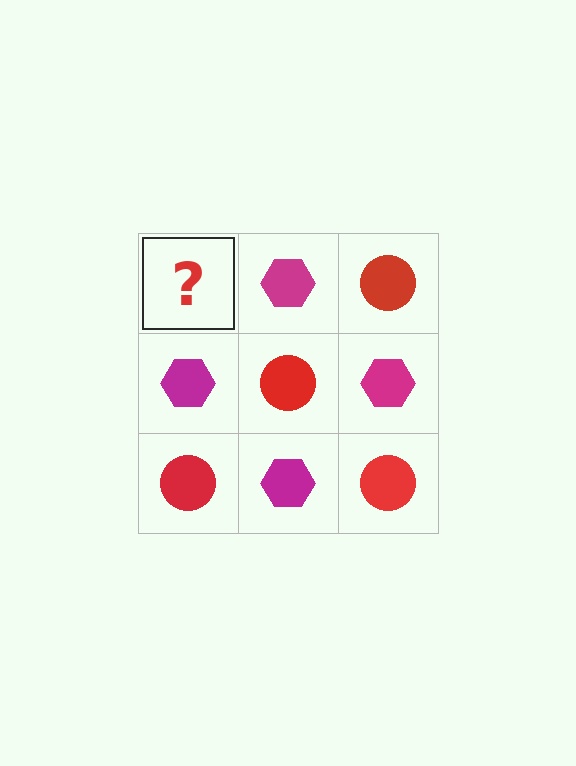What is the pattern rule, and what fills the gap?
The rule is that it alternates red circle and magenta hexagon in a checkerboard pattern. The gap should be filled with a red circle.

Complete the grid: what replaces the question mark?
The question mark should be replaced with a red circle.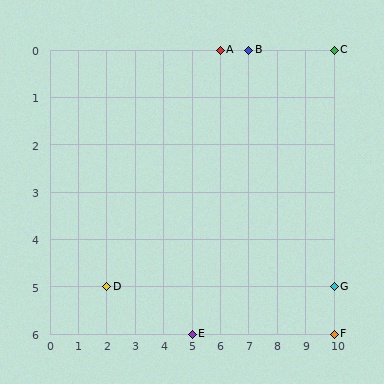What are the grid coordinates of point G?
Point G is at grid coordinates (10, 5).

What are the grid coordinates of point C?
Point C is at grid coordinates (10, 0).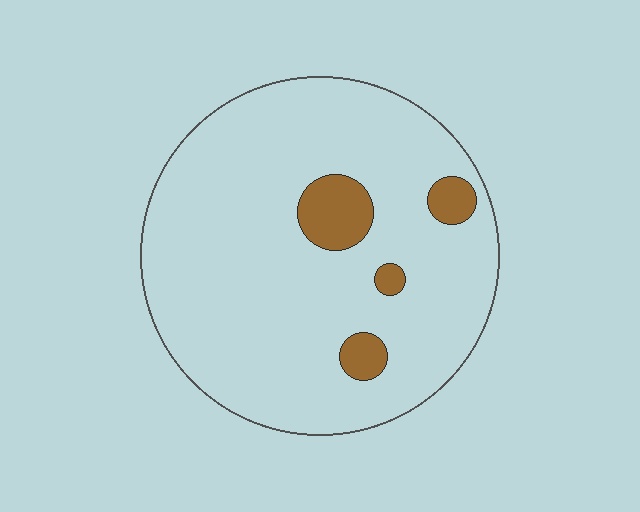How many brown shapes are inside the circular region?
4.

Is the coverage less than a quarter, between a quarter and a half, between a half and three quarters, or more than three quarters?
Less than a quarter.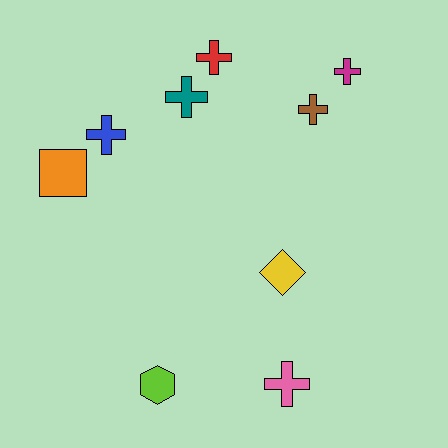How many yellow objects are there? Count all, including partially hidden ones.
There is 1 yellow object.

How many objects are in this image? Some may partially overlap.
There are 9 objects.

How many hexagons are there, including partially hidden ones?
There is 1 hexagon.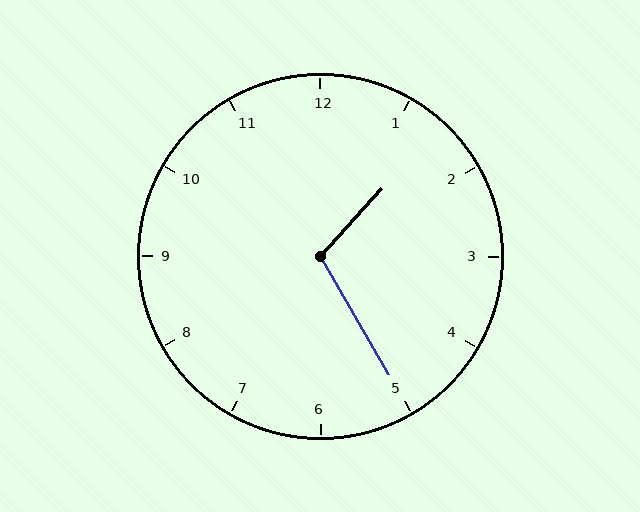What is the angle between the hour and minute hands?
Approximately 108 degrees.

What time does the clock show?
1:25.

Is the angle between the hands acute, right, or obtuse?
It is obtuse.